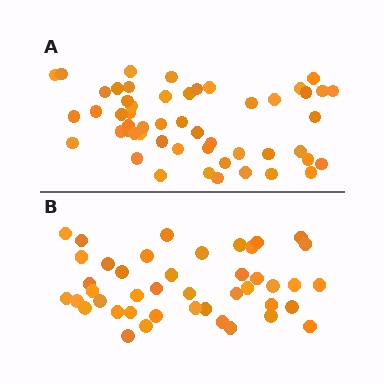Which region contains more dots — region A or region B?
Region A (the top region) has more dots.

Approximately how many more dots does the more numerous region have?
Region A has roughly 8 or so more dots than region B.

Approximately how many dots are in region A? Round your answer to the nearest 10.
About 50 dots. (The exact count is 52, which rounds to 50.)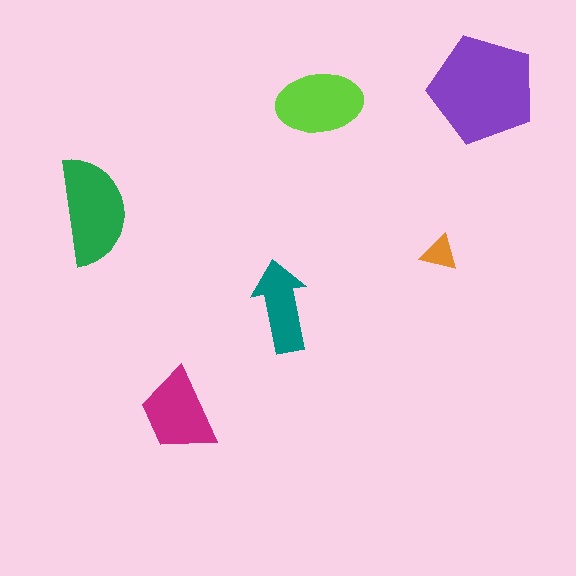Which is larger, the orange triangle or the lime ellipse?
The lime ellipse.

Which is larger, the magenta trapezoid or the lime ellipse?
The lime ellipse.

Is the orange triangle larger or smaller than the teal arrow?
Smaller.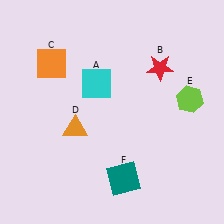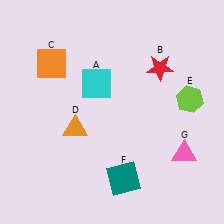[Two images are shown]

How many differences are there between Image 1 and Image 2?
There is 1 difference between the two images.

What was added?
A pink triangle (G) was added in Image 2.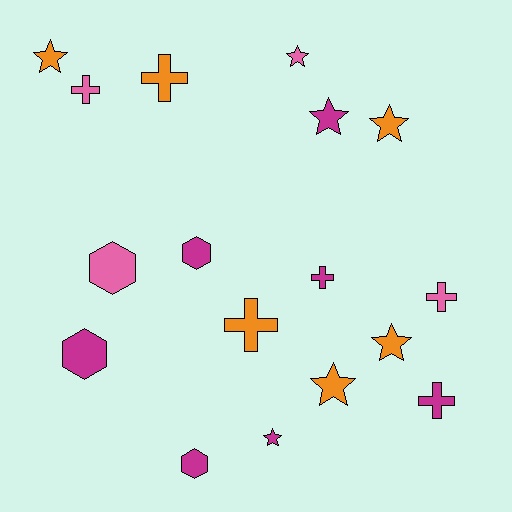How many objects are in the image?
There are 17 objects.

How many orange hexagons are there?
There are no orange hexagons.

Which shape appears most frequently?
Star, with 7 objects.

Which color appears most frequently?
Magenta, with 7 objects.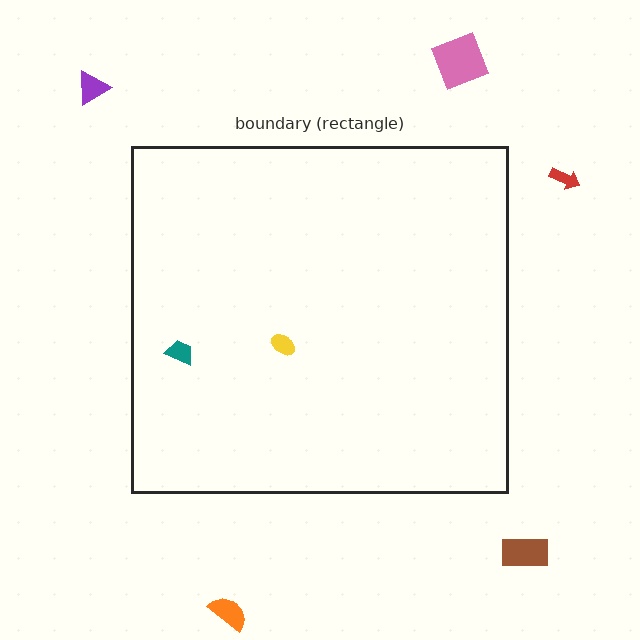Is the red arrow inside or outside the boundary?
Outside.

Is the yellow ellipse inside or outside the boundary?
Inside.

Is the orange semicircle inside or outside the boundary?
Outside.